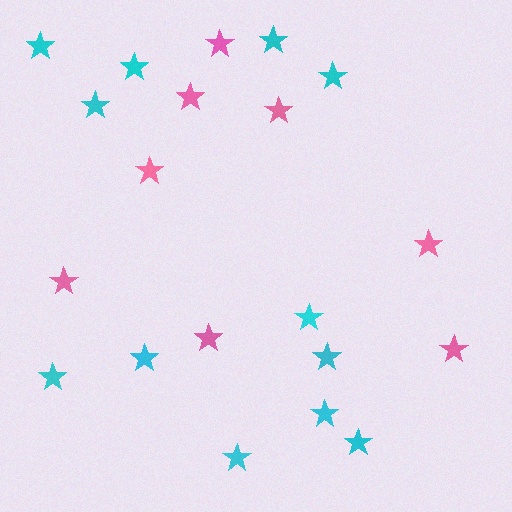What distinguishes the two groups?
There are 2 groups: one group of pink stars (8) and one group of cyan stars (12).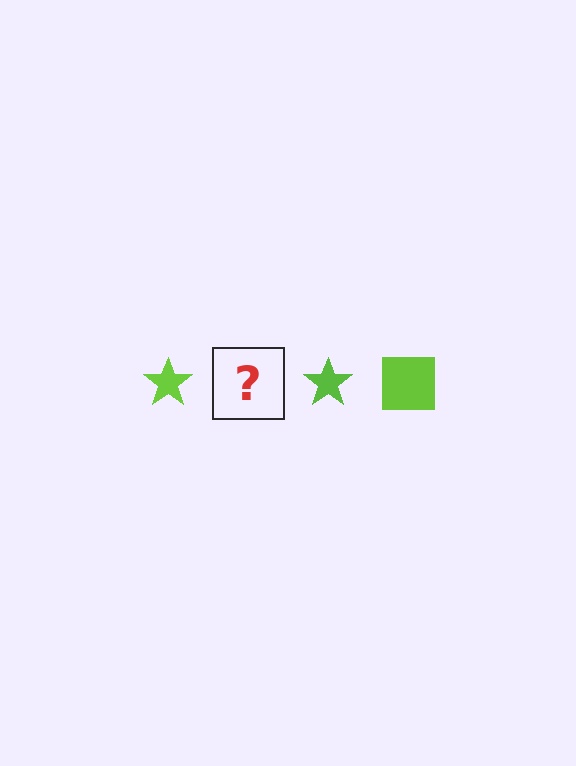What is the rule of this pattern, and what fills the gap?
The rule is that the pattern cycles through star, square shapes in lime. The gap should be filled with a lime square.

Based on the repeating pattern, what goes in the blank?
The blank should be a lime square.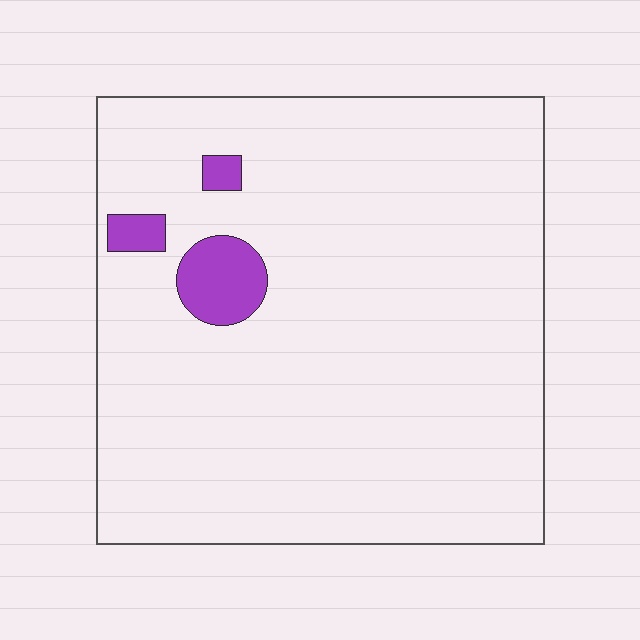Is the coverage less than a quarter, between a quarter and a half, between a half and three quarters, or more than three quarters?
Less than a quarter.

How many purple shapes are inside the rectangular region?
3.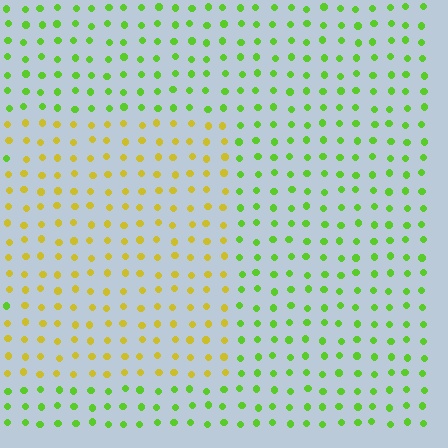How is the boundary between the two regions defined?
The boundary is defined purely by a slight shift in hue (about 48 degrees). Spacing, size, and orientation are identical on both sides.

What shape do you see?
I see a rectangle.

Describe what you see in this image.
The image is filled with small lime elements in a uniform arrangement. A rectangle-shaped region is visible where the elements are tinted to a slightly different hue, forming a subtle color boundary.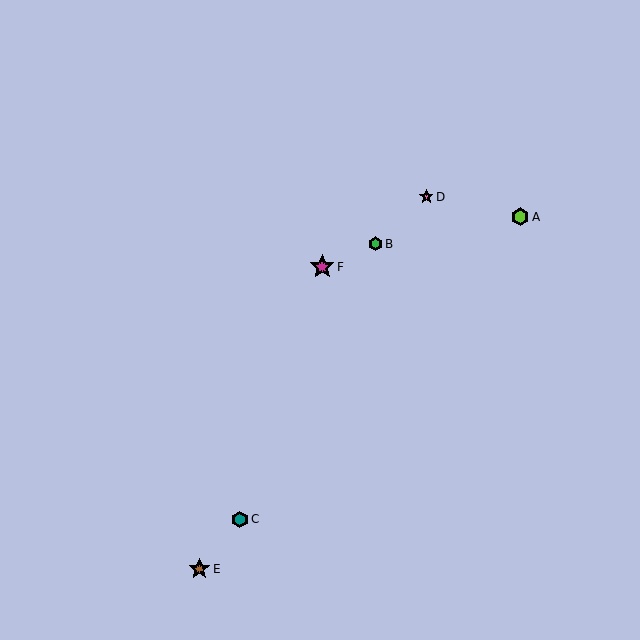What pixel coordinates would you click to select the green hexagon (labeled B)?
Click at (376, 244) to select the green hexagon B.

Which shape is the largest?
The magenta star (labeled F) is the largest.